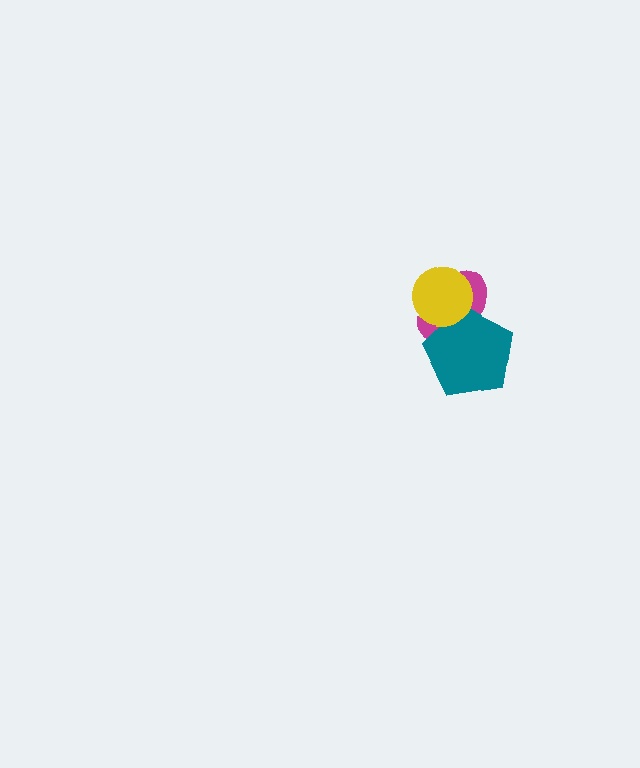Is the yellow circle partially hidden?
No, no other shape covers it.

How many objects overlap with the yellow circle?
2 objects overlap with the yellow circle.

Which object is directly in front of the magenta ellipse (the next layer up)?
The teal pentagon is directly in front of the magenta ellipse.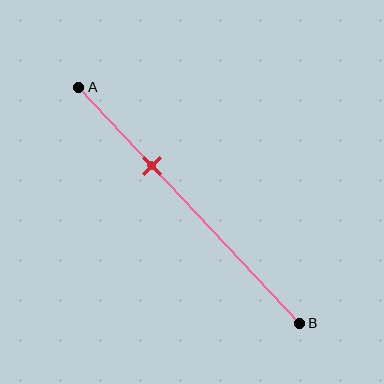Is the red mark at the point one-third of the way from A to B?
Yes, the mark is approximately at the one-third point.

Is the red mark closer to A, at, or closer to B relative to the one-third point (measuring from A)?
The red mark is approximately at the one-third point of segment AB.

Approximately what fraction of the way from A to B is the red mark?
The red mark is approximately 35% of the way from A to B.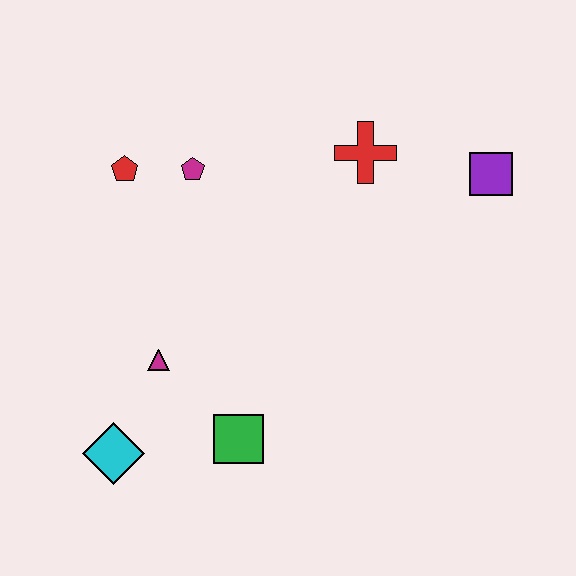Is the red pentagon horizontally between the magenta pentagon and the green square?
No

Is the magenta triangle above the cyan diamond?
Yes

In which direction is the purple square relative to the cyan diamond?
The purple square is to the right of the cyan diamond.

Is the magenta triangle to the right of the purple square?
No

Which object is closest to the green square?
The magenta triangle is closest to the green square.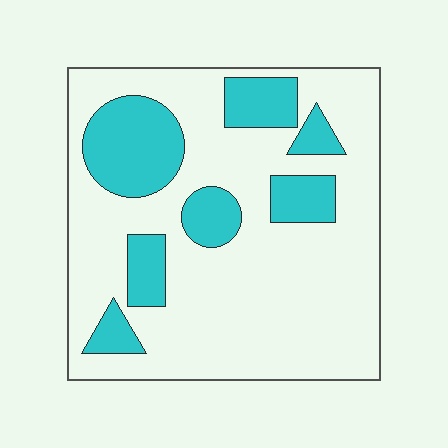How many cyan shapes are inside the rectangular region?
7.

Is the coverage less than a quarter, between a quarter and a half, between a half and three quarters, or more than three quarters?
Less than a quarter.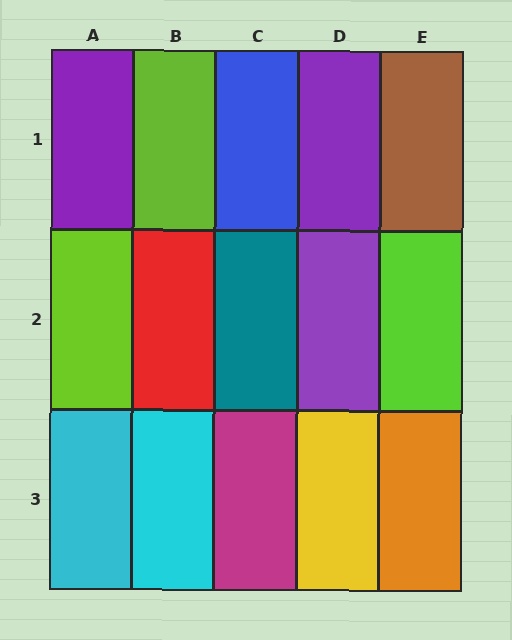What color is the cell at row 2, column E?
Lime.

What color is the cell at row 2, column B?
Red.